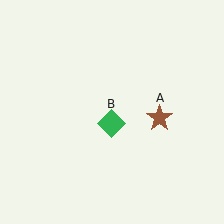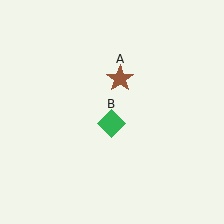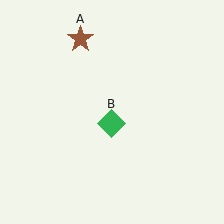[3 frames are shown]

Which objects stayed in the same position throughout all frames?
Green diamond (object B) remained stationary.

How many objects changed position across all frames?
1 object changed position: brown star (object A).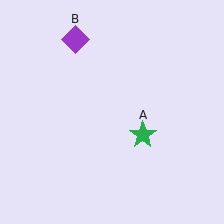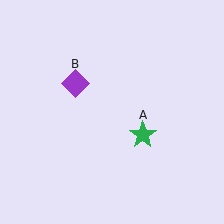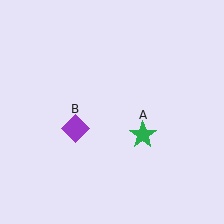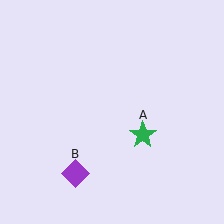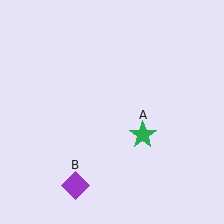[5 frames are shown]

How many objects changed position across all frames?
1 object changed position: purple diamond (object B).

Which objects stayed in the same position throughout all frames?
Green star (object A) remained stationary.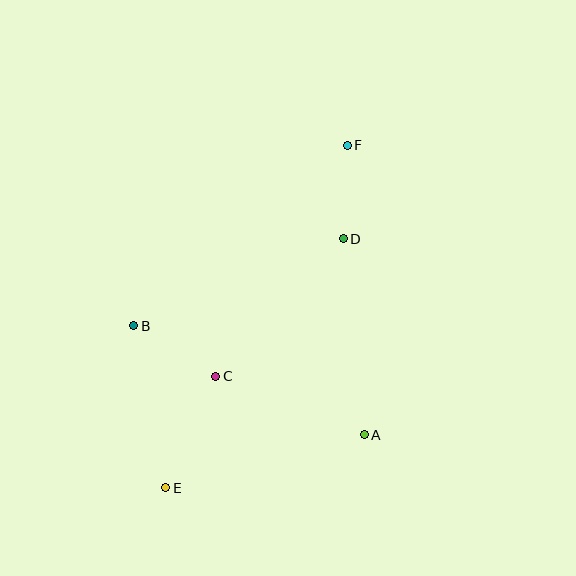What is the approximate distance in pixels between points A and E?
The distance between A and E is approximately 206 pixels.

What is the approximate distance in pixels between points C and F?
The distance between C and F is approximately 265 pixels.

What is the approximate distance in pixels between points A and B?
The distance between A and B is approximately 255 pixels.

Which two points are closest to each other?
Points D and F are closest to each other.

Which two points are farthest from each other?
Points E and F are farthest from each other.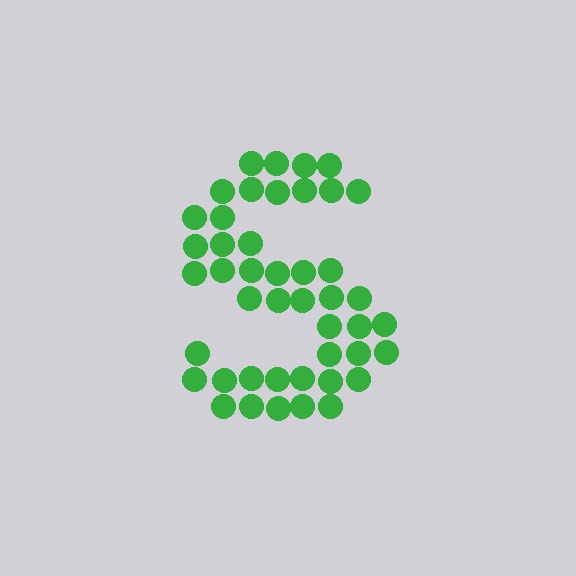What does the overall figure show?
The overall figure shows the letter S.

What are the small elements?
The small elements are circles.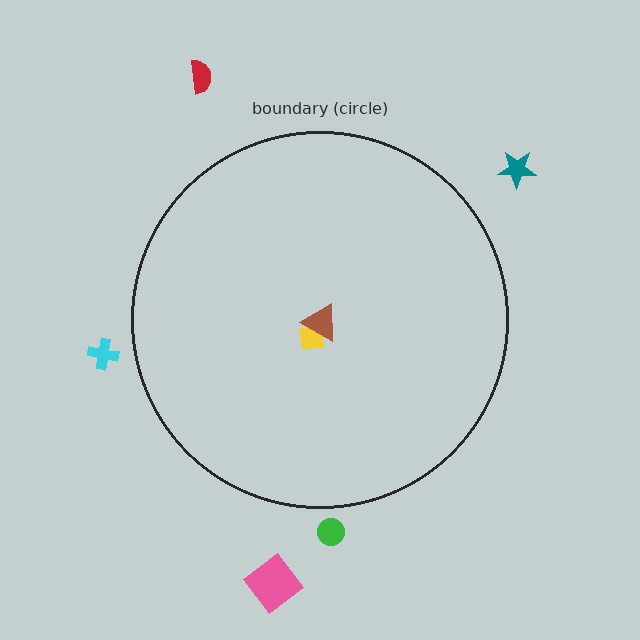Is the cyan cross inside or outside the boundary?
Outside.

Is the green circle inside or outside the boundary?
Outside.